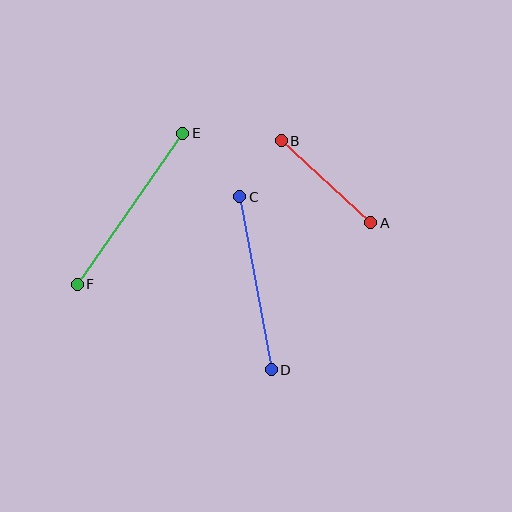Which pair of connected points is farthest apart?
Points E and F are farthest apart.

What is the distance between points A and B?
The distance is approximately 121 pixels.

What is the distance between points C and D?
The distance is approximately 176 pixels.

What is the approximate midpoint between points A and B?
The midpoint is at approximately (326, 182) pixels.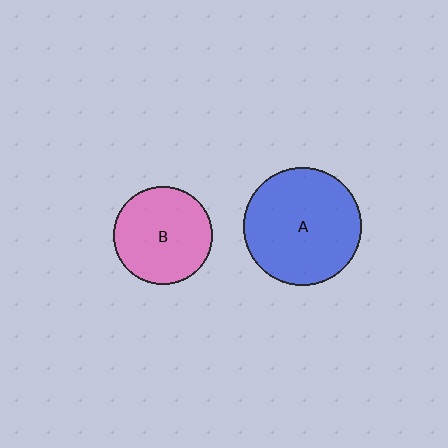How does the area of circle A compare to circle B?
Approximately 1.4 times.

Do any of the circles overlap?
No, none of the circles overlap.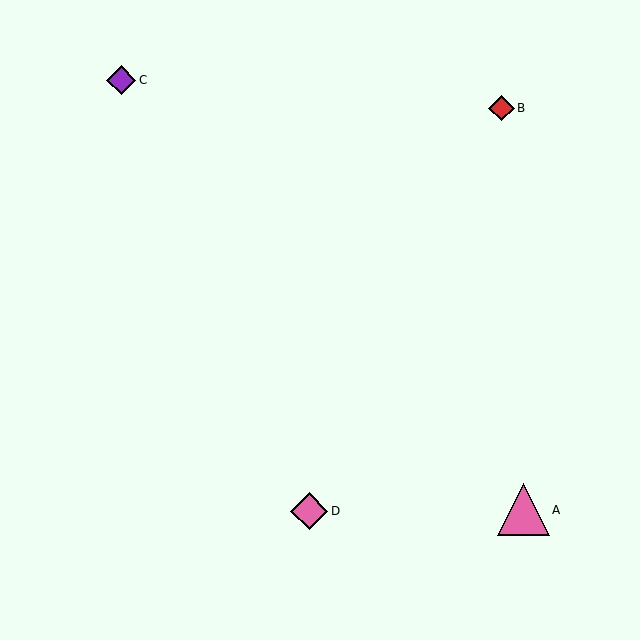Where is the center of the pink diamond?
The center of the pink diamond is at (309, 511).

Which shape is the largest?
The pink triangle (labeled A) is the largest.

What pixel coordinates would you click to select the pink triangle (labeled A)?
Click at (523, 510) to select the pink triangle A.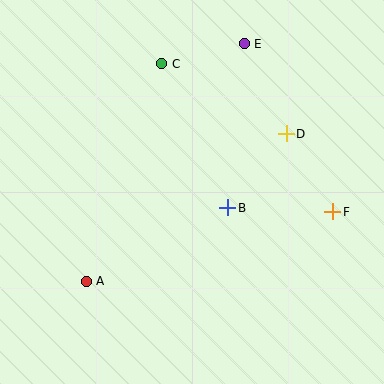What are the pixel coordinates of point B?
Point B is at (228, 208).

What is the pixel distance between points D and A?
The distance between D and A is 249 pixels.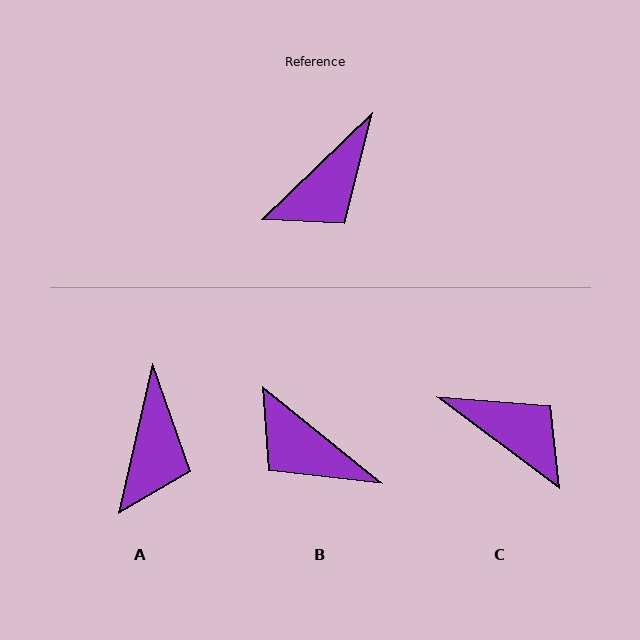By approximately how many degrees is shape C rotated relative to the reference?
Approximately 100 degrees counter-clockwise.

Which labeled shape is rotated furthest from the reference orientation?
C, about 100 degrees away.